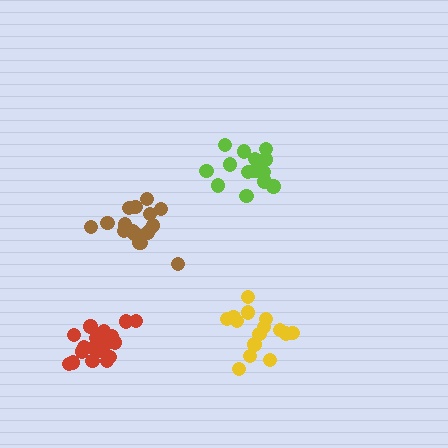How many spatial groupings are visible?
There are 4 spatial groupings.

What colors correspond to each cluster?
The clusters are colored: red, lime, yellow, brown.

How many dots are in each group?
Group 1: 21 dots, Group 2: 17 dots, Group 3: 15 dots, Group 4: 17 dots (70 total).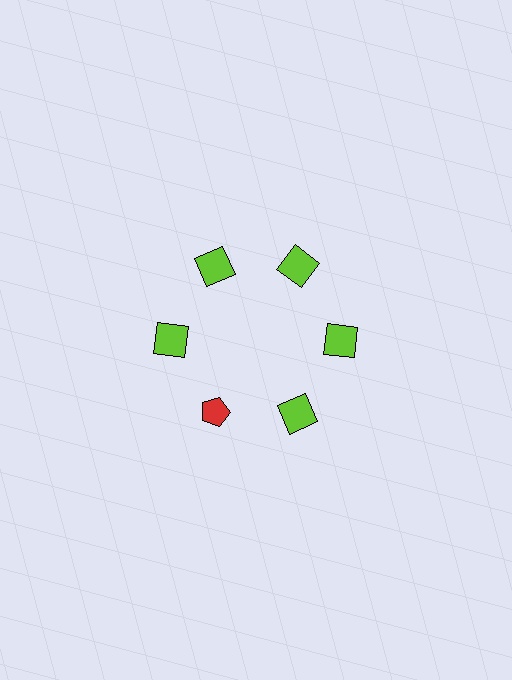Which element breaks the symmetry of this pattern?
The red pentagon at roughly the 7 o'clock position breaks the symmetry. All other shapes are lime squares.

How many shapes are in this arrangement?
There are 6 shapes arranged in a ring pattern.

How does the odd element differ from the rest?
It differs in both color (red instead of lime) and shape (pentagon instead of square).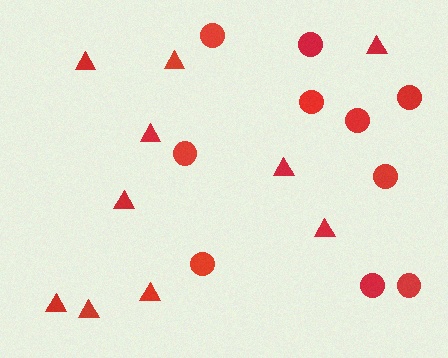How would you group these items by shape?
There are 2 groups: one group of triangles (10) and one group of circles (10).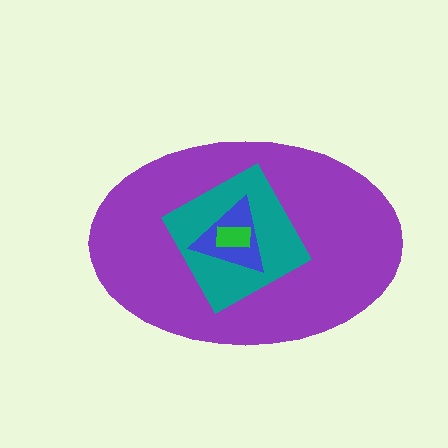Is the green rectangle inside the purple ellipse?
Yes.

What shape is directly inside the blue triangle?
The green rectangle.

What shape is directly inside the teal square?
The blue triangle.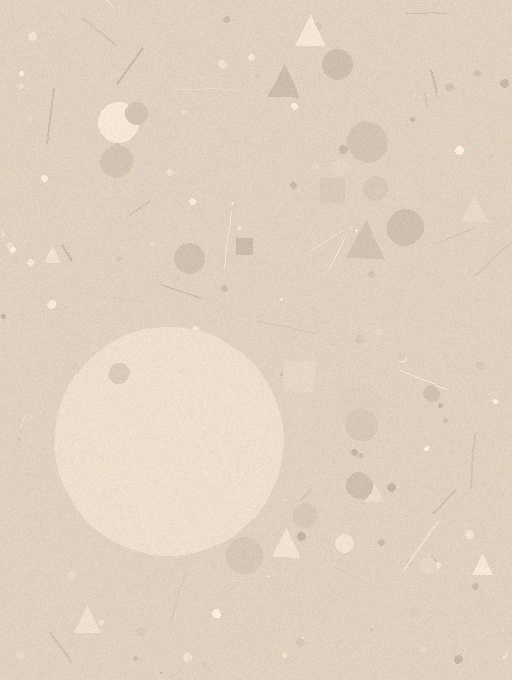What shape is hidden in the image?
A circle is hidden in the image.